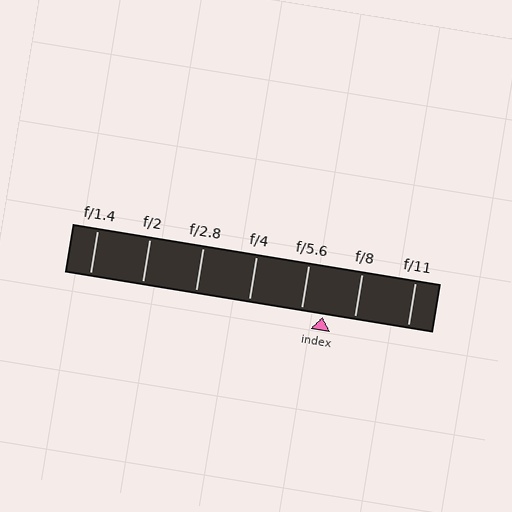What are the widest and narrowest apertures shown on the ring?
The widest aperture shown is f/1.4 and the narrowest is f/11.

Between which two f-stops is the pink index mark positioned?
The index mark is between f/5.6 and f/8.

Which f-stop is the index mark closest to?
The index mark is closest to f/5.6.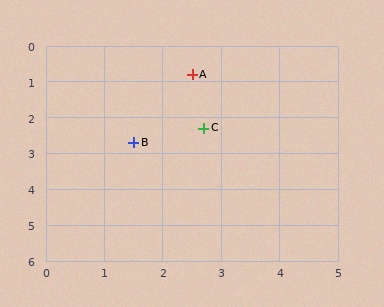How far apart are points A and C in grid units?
Points A and C are about 1.5 grid units apart.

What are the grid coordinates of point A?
Point A is at approximately (2.5, 0.8).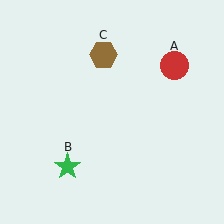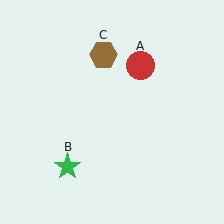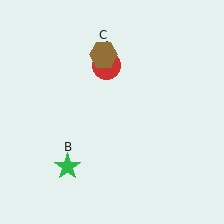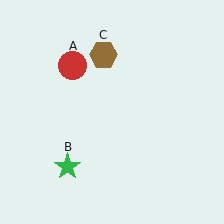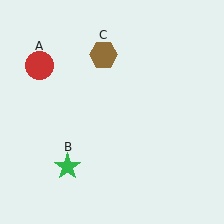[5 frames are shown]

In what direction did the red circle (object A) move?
The red circle (object A) moved left.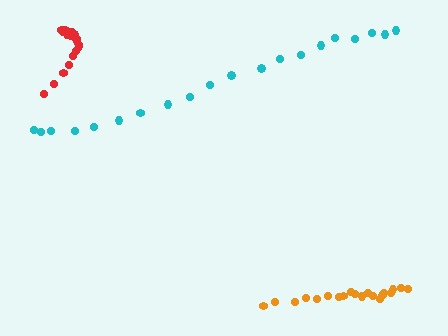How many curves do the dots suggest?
There are 3 distinct paths.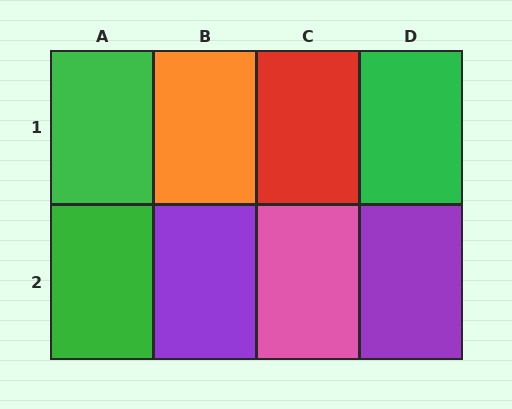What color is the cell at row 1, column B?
Orange.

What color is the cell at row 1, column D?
Green.